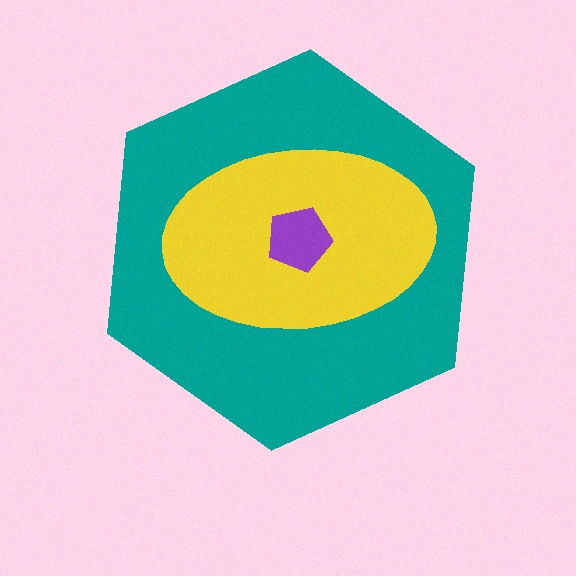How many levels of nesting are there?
3.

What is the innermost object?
The purple pentagon.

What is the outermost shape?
The teal hexagon.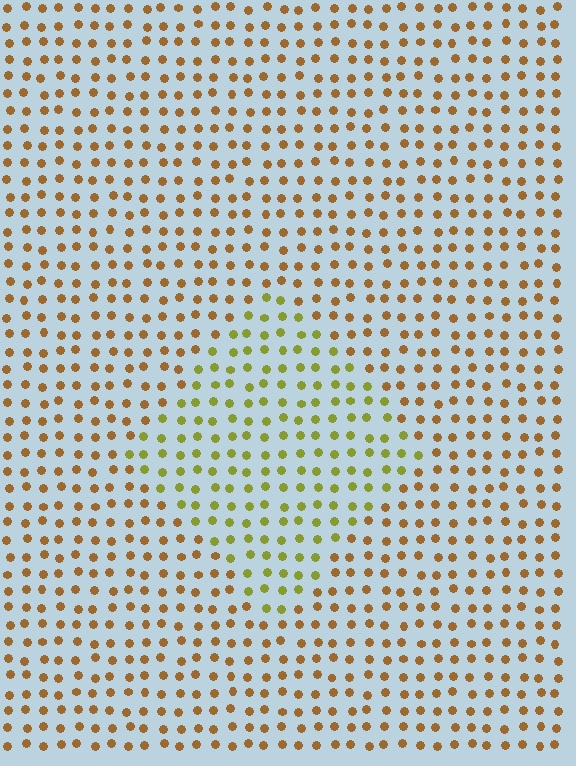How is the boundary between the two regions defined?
The boundary is defined purely by a slight shift in hue (about 41 degrees). Spacing, size, and orientation are identical on both sides.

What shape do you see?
I see a diamond.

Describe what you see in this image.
The image is filled with small brown elements in a uniform arrangement. A diamond-shaped region is visible where the elements are tinted to a slightly different hue, forming a subtle color boundary.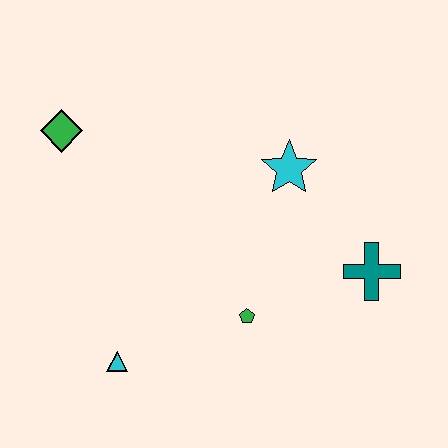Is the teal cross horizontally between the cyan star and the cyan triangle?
No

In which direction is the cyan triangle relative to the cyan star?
The cyan triangle is below the cyan star.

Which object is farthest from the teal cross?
The green diamond is farthest from the teal cross.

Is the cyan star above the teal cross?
Yes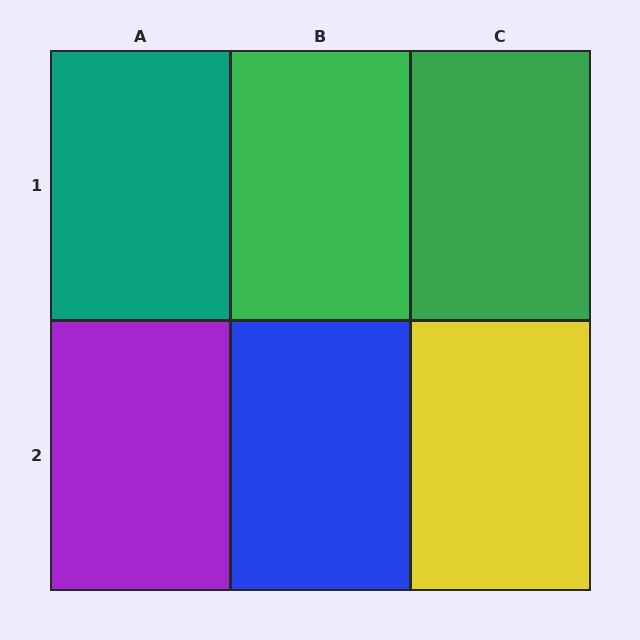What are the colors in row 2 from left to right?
Purple, blue, yellow.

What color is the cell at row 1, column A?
Teal.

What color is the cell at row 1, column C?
Green.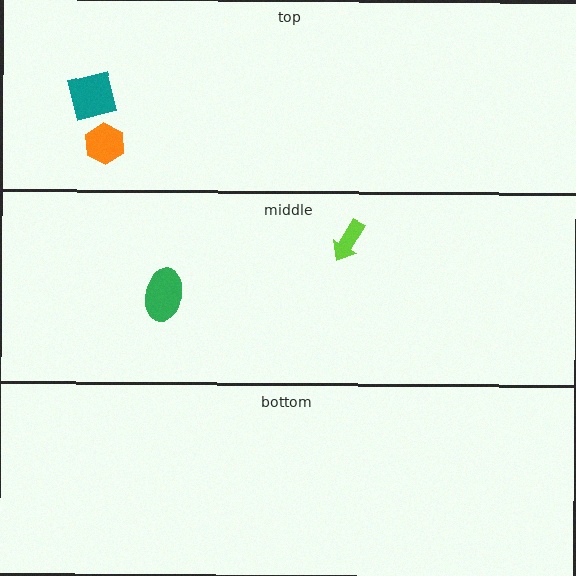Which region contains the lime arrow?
The middle region.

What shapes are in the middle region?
The green ellipse, the lime arrow.